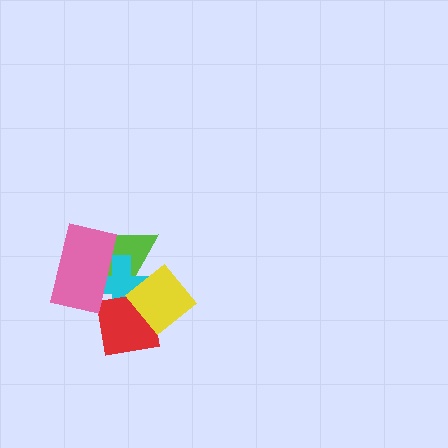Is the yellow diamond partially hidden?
No, no other shape covers it.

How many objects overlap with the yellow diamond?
3 objects overlap with the yellow diamond.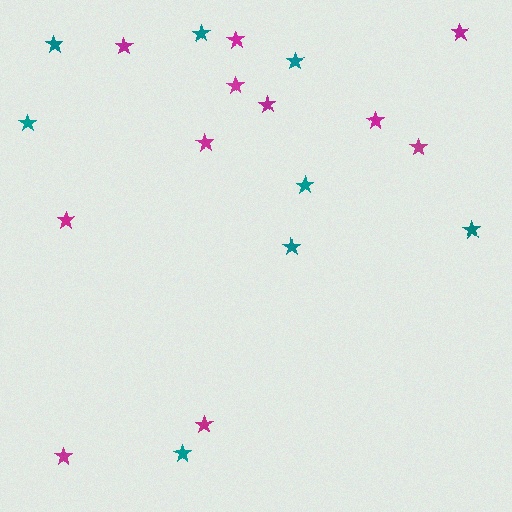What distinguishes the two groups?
There are 2 groups: one group of teal stars (8) and one group of magenta stars (11).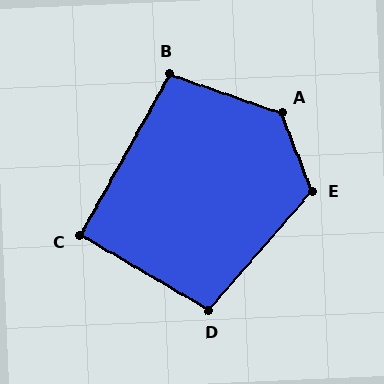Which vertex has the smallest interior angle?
C, at approximately 91 degrees.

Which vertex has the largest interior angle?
A, at approximately 130 degrees.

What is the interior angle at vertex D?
Approximately 100 degrees (obtuse).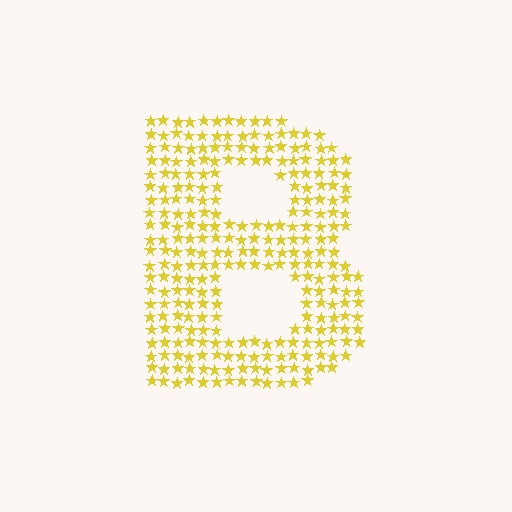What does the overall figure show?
The overall figure shows the letter B.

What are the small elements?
The small elements are stars.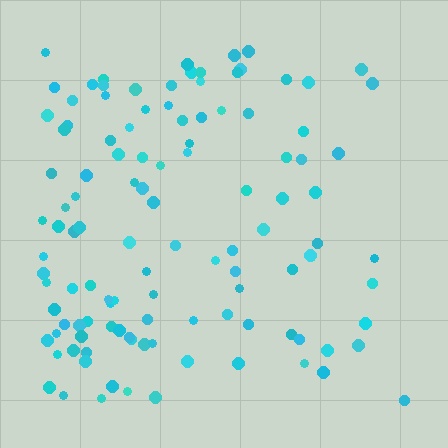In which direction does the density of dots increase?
From right to left, with the left side densest.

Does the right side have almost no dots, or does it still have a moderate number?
Still a moderate number, just noticeably fewer than the left.